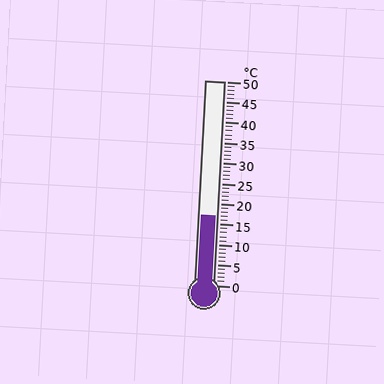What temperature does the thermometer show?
The thermometer shows approximately 17°C.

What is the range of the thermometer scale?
The thermometer scale ranges from 0°C to 50°C.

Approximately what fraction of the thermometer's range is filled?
The thermometer is filled to approximately 35% of its range.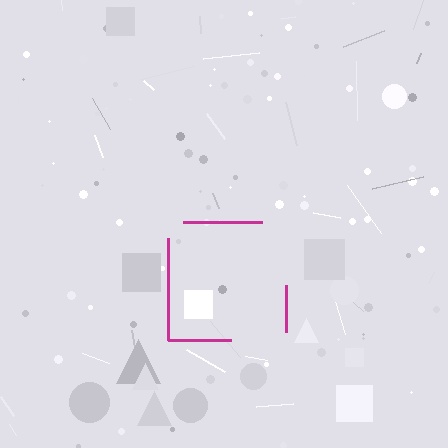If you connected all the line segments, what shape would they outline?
They would outline a square.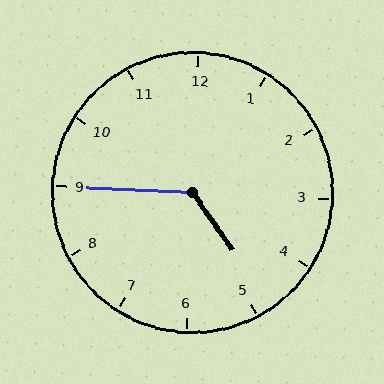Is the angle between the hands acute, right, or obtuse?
It is obtuse.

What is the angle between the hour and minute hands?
Approximately 128 degrees.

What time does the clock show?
4:45.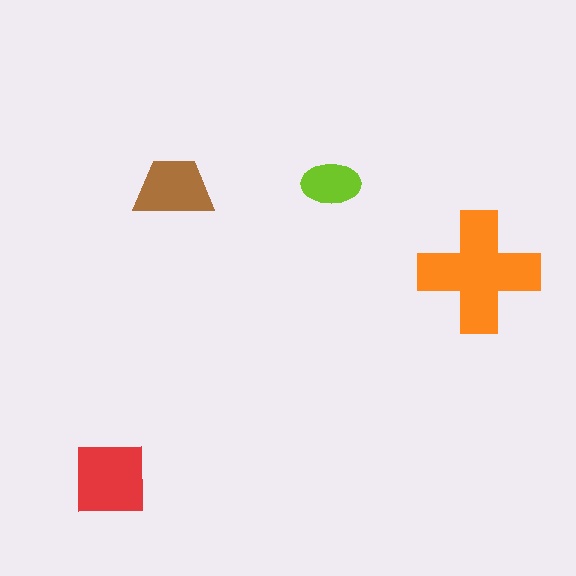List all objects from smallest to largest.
The lime ellipse, the brown trapezoid, the red square, the orange cross.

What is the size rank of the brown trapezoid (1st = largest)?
3rd.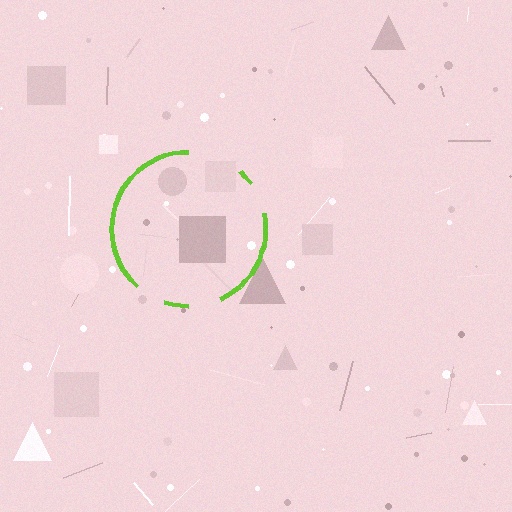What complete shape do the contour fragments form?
The contour fragments form a circle.